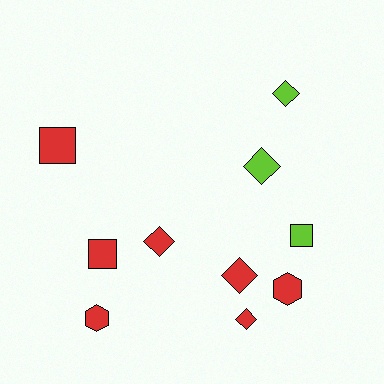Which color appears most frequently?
Red, with 7 objects.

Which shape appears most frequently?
Diamond, with 5 objects.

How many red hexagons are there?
There are 2 red hexagons.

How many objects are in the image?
There are 10 objects.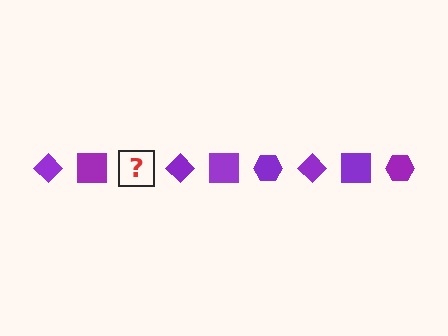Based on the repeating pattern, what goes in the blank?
The blank should be a purple hexagon.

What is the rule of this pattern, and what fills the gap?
The rule is that the pattern cycles through diamond, square, hexagon shapes in purple. The gap should be filled with a purple hexagon.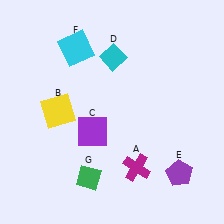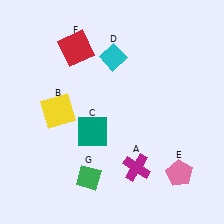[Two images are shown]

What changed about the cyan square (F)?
In Image 1, F is cyan. In Image 2, it changed to red.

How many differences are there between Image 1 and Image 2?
There are 3 differences between the two images.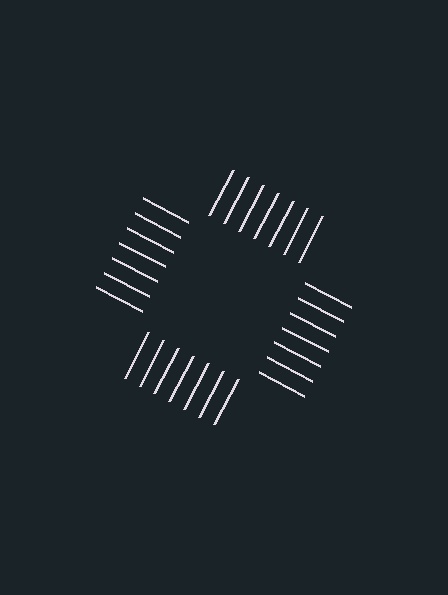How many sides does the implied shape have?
4 sides — the line-ends trace a square.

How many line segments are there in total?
28 — 7 along each of the 4 edges.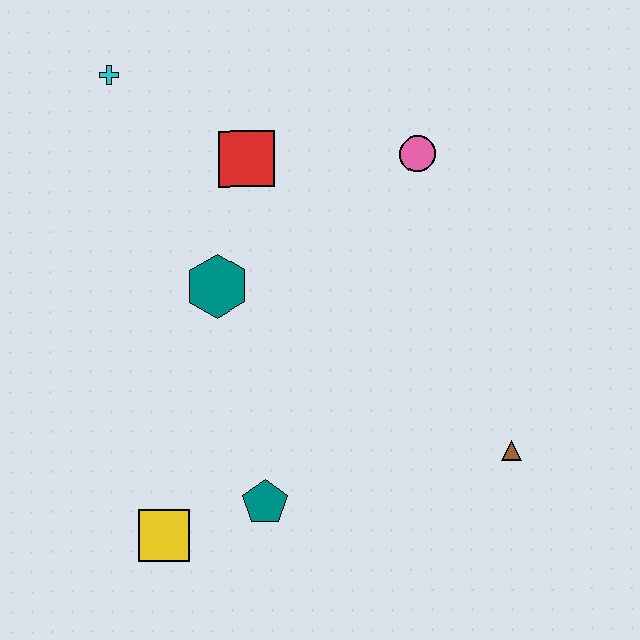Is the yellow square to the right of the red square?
No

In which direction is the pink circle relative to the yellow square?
The pink circle is above the yellow square.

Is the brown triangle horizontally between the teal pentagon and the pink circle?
No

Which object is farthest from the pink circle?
The yellow square is farthest from the pink circle.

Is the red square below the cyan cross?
Yes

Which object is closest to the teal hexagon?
The red square is closest to the teal hexagon.